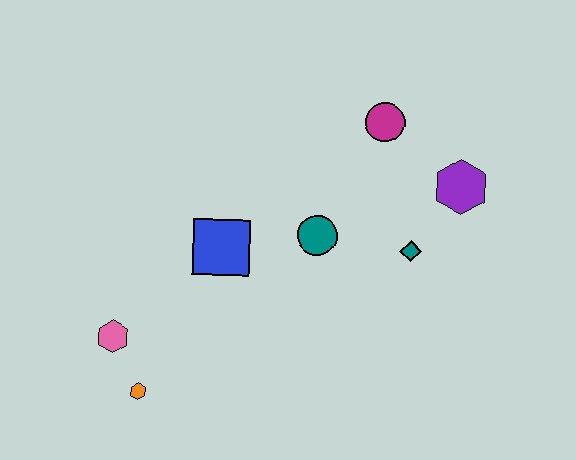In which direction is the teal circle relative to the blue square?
The teal circle is to the right of the blue square.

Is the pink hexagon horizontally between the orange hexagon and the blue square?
No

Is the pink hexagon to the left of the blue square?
Yes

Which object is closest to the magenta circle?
The purple hexagon is closest to the magenta circle.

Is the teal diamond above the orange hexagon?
Yes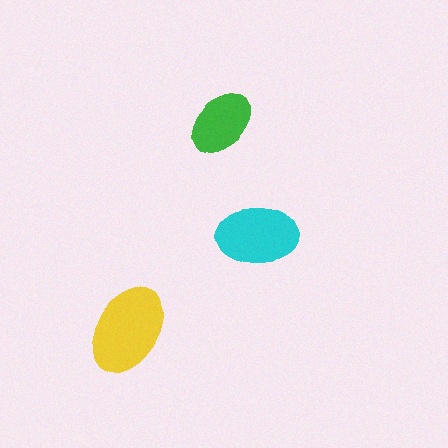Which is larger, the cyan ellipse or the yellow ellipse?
The yellow one.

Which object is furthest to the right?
The cyan ellipse is rightmost.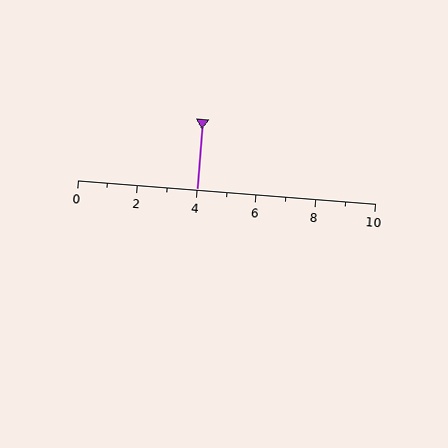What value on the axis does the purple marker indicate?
The marker indicates approximately 4.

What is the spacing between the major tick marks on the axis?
The major ticks are spaced 2 apart.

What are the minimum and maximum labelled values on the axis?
The axis runs from 0 to 10.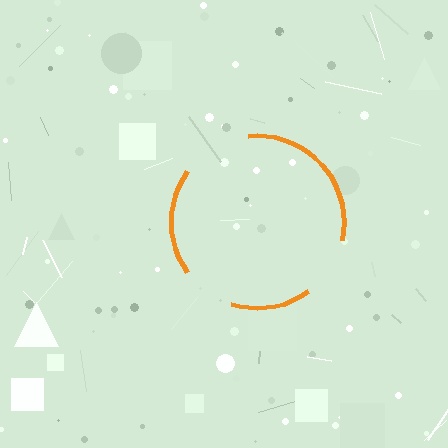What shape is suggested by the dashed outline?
The dashed outline suggests a circle.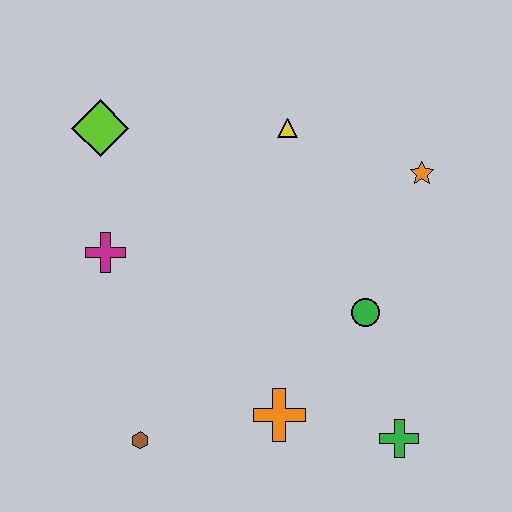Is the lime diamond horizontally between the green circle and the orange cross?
No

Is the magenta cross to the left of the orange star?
Yes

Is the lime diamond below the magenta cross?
No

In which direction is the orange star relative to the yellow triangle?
The orange star is to the right of the yellow triangle.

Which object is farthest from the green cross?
The lime diamond is farthest from the green cross.